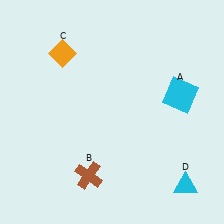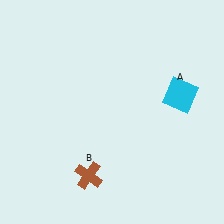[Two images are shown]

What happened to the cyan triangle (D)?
The cyan triangle (D) was removed in Image 2. It was in the bottom-right area of Image 1.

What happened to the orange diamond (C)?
The orange diamond (C) was removed in Image 2. It was in the top-left area of Image 1.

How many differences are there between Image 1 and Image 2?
There are 2 differences between the two images.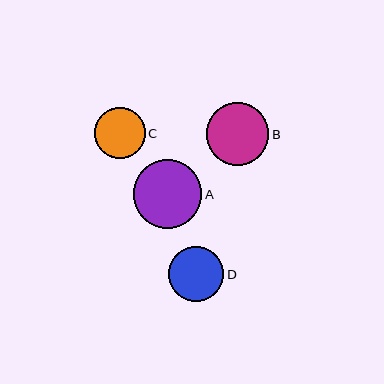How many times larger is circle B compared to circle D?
Circle B is approximately 1.1 times the size of circle D.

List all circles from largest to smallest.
From largest to smallest: A, B, D, C.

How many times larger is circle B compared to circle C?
Circle B is approximately 1.2 times the size of circle C.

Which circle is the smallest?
Circle C is the smallest with a size of approximately 50 pixels.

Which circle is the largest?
Circle A is the largest with a size of approximately 68 pixels.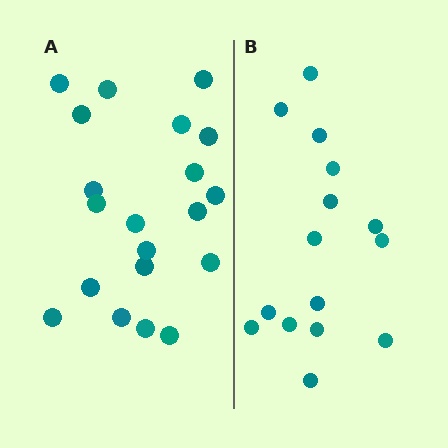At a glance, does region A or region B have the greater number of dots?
Region A (the left region) has more dots.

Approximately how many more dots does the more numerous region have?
Region A has about 5 more dots than region B.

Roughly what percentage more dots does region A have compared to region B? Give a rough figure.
About 35% more.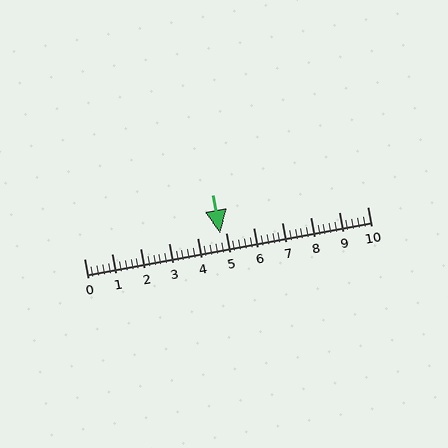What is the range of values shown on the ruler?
The ruler shows values from 0 to 10.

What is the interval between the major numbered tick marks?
The major tick marks are spaced 1 units apart.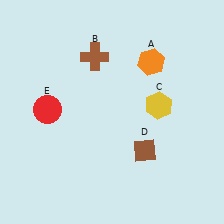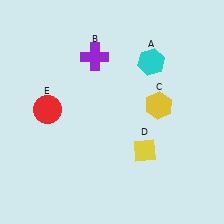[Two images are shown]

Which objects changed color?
A changed from orange to cyan. B changed from brown to purple. D changed from brown to yellow.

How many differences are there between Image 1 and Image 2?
There are 3 differences between the two images.